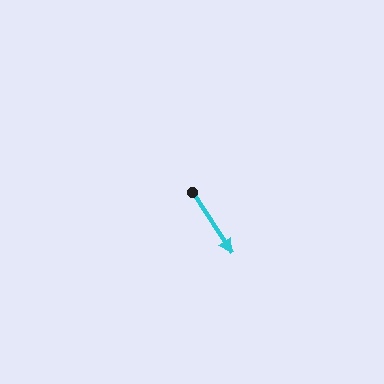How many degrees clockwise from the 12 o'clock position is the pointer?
Approximately 147 degrees.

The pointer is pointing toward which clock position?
Roughly 5 o'clock.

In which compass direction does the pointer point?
Southeast.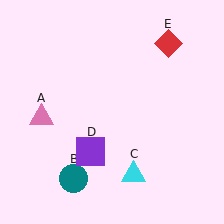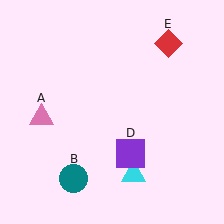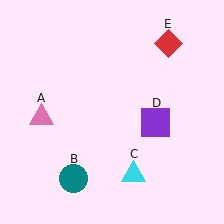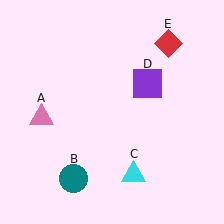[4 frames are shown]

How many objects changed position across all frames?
1 object changed position: purple square (object D).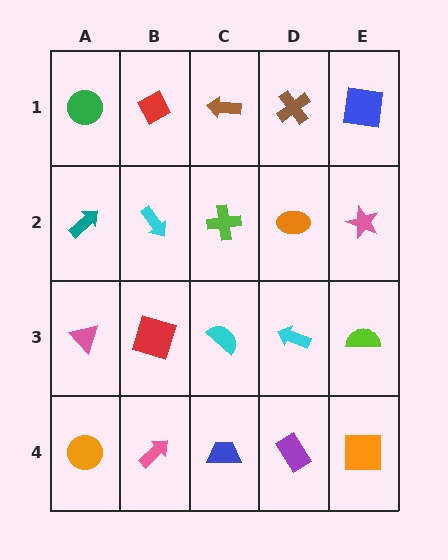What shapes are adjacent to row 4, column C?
A cyan semicircle (row 3, column C), a pink arrow (row 4, column B), a purple rectangle (row 4, column D).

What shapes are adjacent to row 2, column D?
A brown cross (row 1, column D), a cyan arrow (row 3, column D), a lime cross (row 2, column C), a pink star (row 2, column E).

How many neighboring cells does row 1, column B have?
3.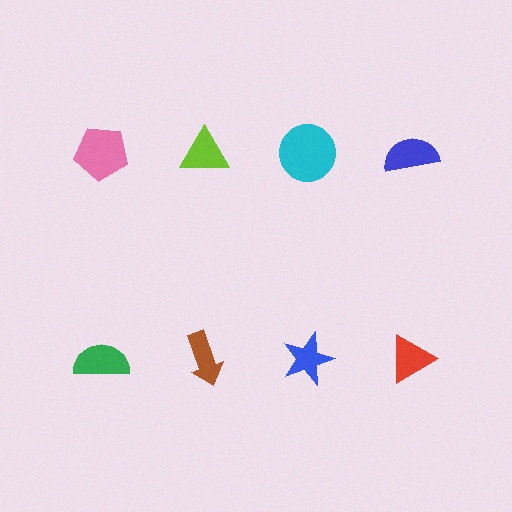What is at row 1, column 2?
A lime triangle.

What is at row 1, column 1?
A pink pentagon.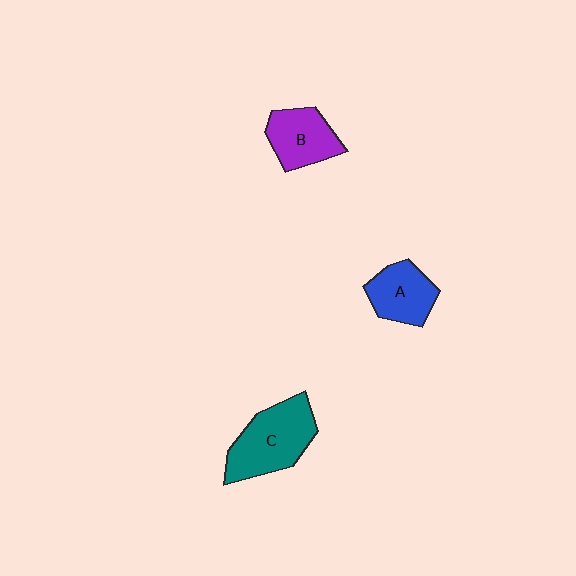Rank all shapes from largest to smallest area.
From largest to smallest: C (teal), B (purple), A (blue).